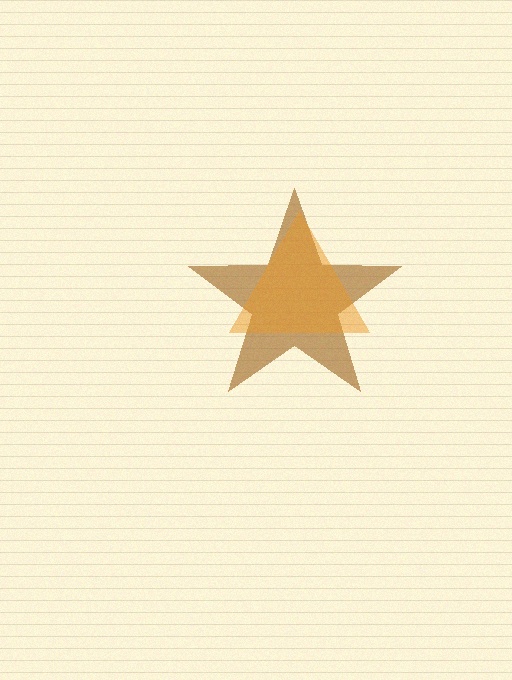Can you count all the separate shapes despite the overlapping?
Yes, there are 2 separate shapes.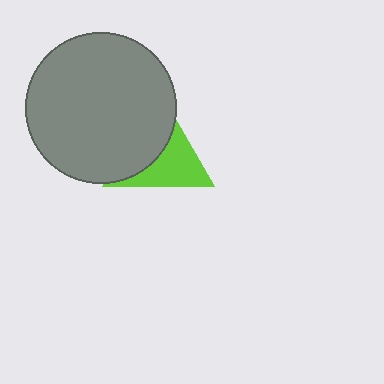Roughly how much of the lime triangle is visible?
About half of it is visible (roughly 49%).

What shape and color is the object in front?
The object in front is a gray circle.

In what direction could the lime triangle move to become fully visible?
The lime triangle could move right. That would shift it out from behind the gray circle entirely.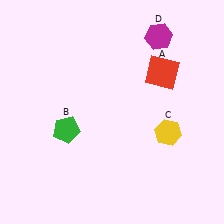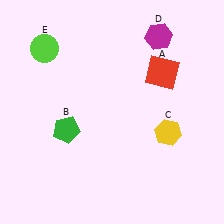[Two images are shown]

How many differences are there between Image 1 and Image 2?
There is 1 difference between the two images.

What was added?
A lime circle (E) was added in Image 2.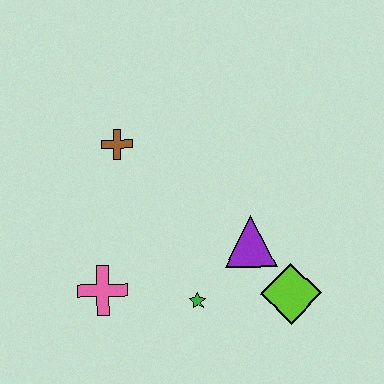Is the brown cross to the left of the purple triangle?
Yes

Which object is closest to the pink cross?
The green star is closest to the pink cross.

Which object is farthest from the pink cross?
The lime diamond is farthest from the pink cross.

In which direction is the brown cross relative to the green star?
The brown cross is above the green star.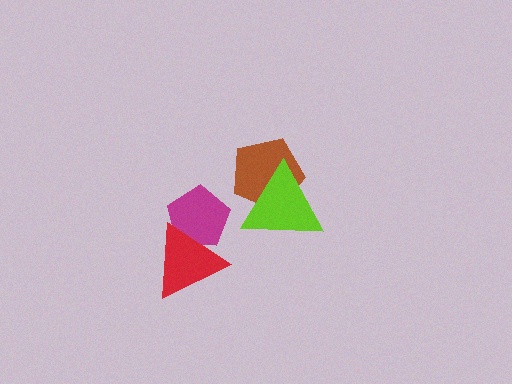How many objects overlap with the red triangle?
1 object overlaps with the red triangle.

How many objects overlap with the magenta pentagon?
1 object overlaps with the magenta pentagon.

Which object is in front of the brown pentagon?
The lime triangle is in front of the brown pentagon.